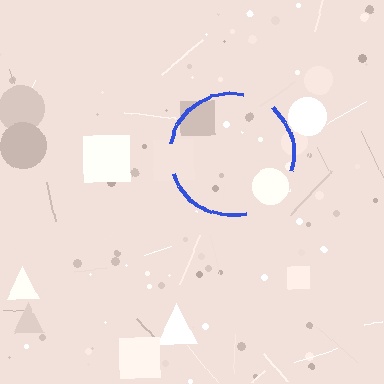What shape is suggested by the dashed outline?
The dashed outline suggests a circle.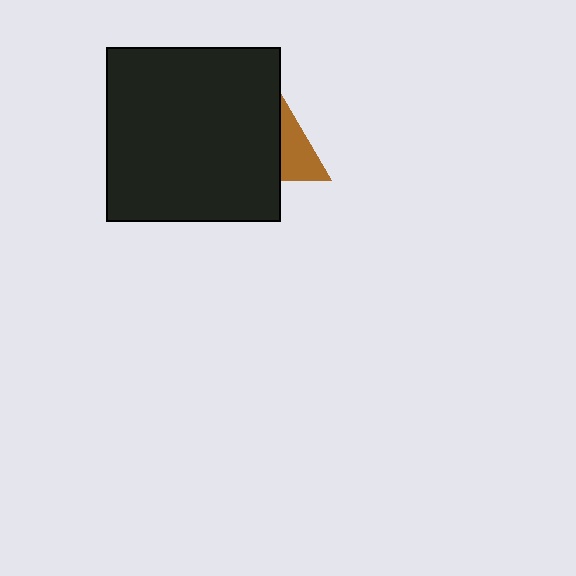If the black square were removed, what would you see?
You would see the complete brown triangle.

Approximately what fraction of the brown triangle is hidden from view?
Roughly 58% of the brown triangle is hidden behind the black square.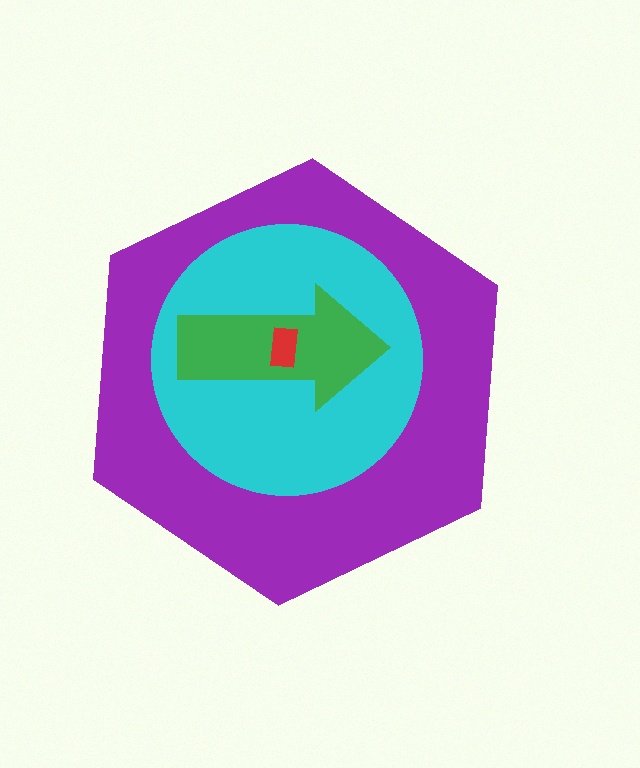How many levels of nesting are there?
4.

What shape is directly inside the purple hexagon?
The cyan circle.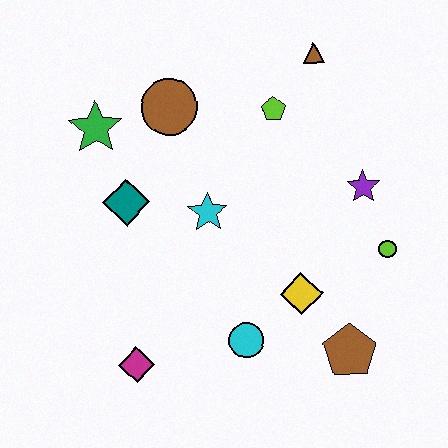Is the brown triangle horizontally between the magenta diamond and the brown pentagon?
Yes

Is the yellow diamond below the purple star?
Yes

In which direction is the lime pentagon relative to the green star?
The lime pentagon is to the right of the green star.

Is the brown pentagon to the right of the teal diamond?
Yes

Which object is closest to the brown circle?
The green star is closest to the brown circle.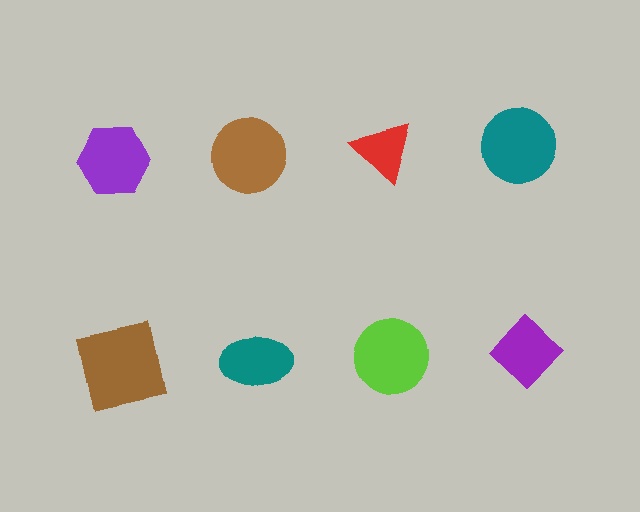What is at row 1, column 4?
A teal circle.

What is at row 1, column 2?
A brown circle.